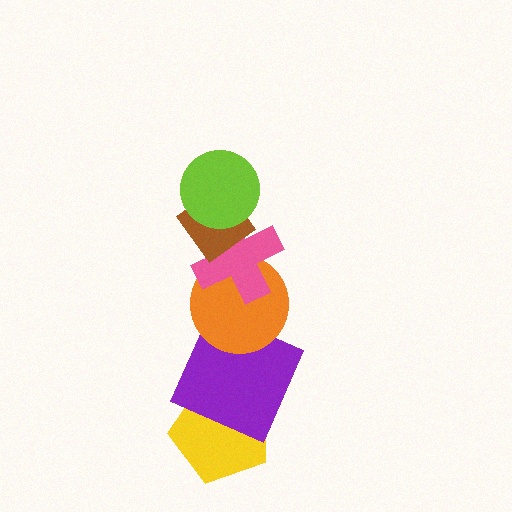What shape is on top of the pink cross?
The brown diamond is on top of the pink cross.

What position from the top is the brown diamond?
The brown diamond is 2nd from the top.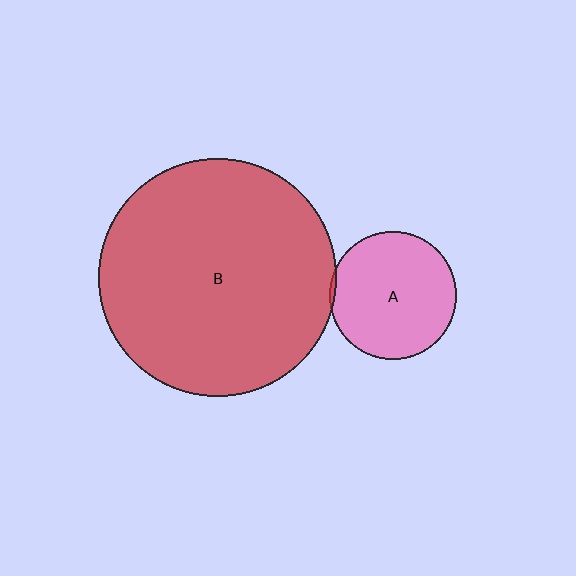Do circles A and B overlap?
Yes.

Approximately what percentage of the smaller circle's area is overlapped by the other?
Approximately 5%.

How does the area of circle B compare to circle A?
Approximately 3.5 times.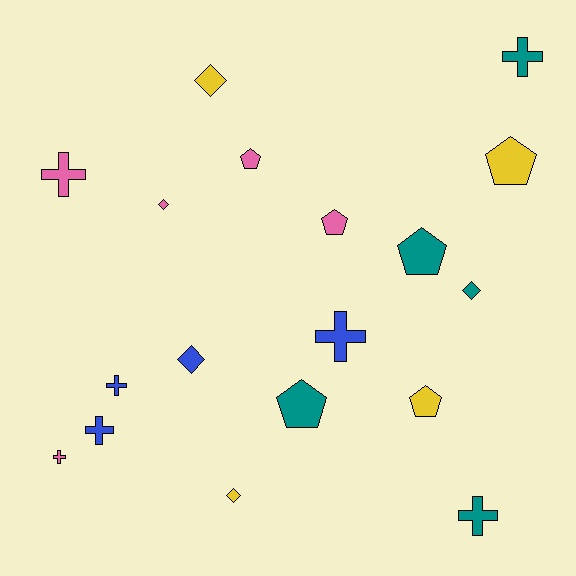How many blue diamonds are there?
There is 1 blue diamond.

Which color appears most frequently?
Pink, with 5 objects.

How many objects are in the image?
There are 18 objects.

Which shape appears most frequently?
Cross, with 7 objects.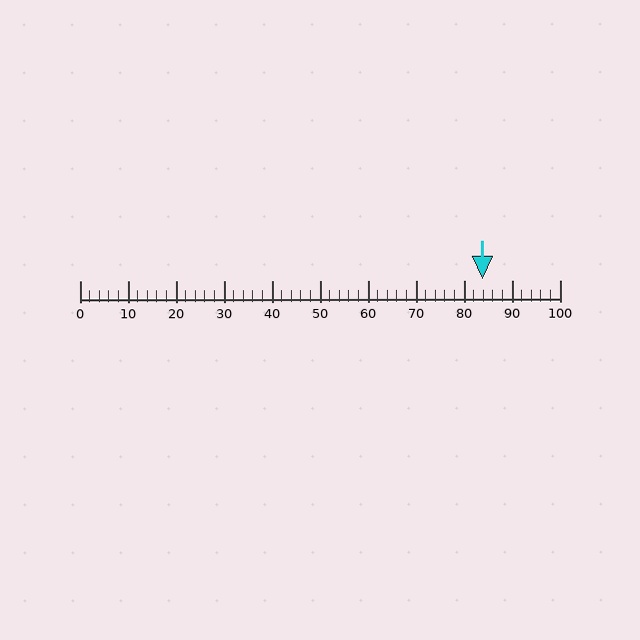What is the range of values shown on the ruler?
The ruler shows values from 0 to 100.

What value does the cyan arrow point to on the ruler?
The cyan arrow points to approximately 84.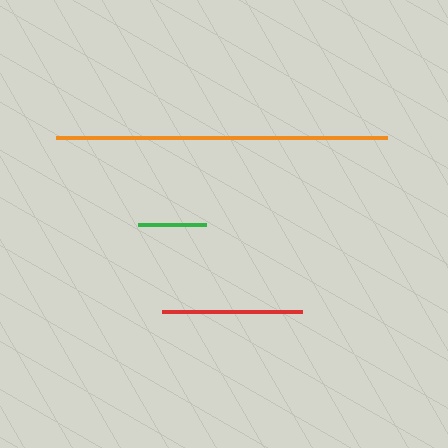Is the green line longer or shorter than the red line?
The red line is longer than the green line.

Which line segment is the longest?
The orange line is the longest at approximately 330 pixels.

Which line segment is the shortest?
The green line is the shortest at approximately 68 pixels.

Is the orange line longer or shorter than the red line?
The orange line is longer than the red line.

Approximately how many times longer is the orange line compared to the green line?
The orange line is approximately 4.9 times the length of the green line.